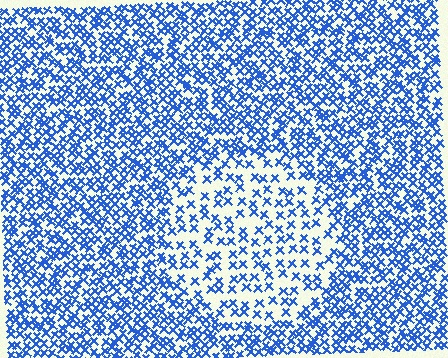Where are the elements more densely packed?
The elements are more densely packed outside the circle boundary.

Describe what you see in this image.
The image contains small blue elements arranged at two different densities. A circle-shaped region is visible where the elements are less densely packed than the surrounding area.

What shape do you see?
I see a circle.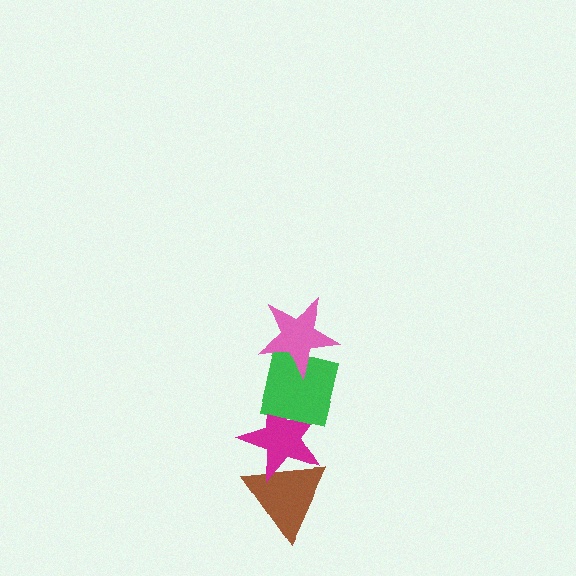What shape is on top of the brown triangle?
The magenta star is on top of the brown triangle.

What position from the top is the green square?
The green square is 2nd from the top.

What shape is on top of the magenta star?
The green square is on top of the magenta star.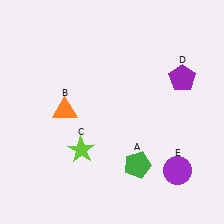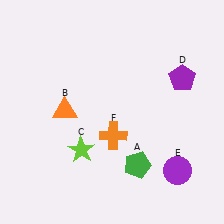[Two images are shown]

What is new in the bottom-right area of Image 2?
An orange cross (F) was added in the bottom-right area of Image 2.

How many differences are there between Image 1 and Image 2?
There is 1 difference between the two images.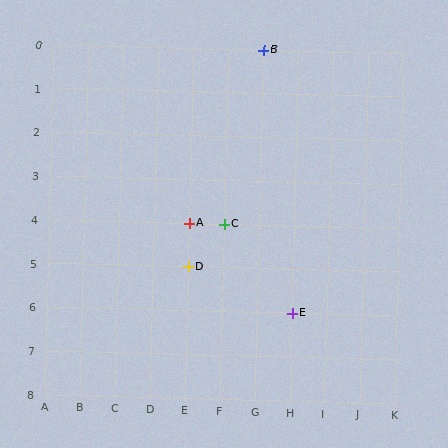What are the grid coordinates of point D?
Point D is at grid coordinates (E, 5).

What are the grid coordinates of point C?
Point C is at grid coordinates (F, 4).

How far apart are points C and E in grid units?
Points C and E are 2 columns and 2 rows apart (about 2.8 grid units diagonally).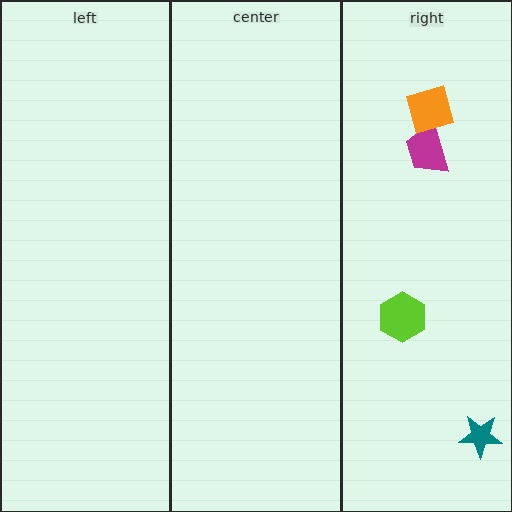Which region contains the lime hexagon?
The right region.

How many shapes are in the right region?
4.